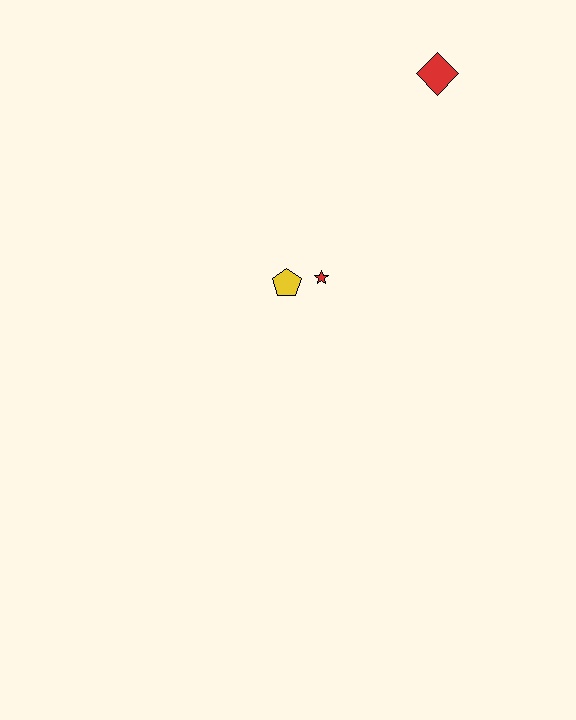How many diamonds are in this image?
There is 1 diamond.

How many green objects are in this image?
There are no green objects.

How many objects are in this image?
There are 3 objects.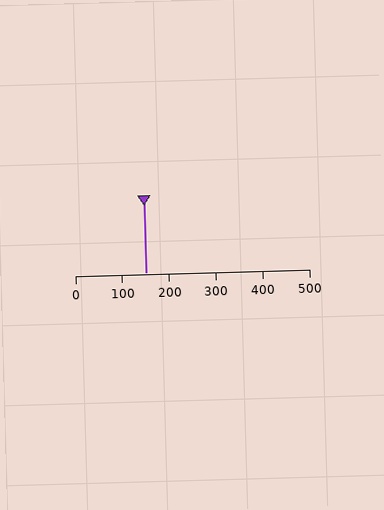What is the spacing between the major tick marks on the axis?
The major ticks are spaced 100 apart.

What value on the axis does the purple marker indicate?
The marker indicates approximately 150.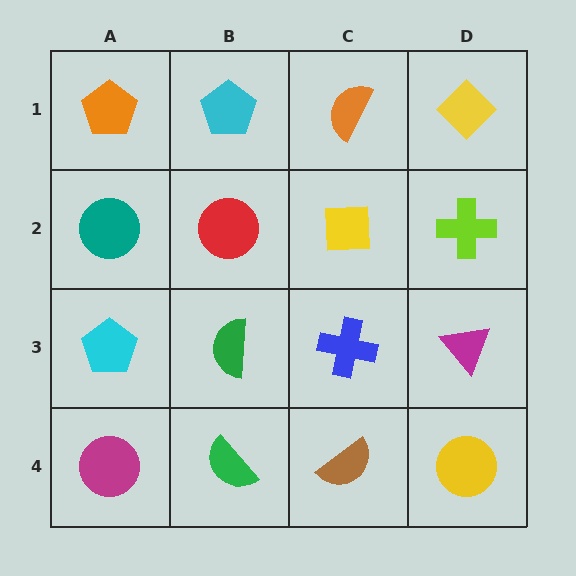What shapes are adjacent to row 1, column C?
A yellow square (row 2, column C), a cyan pentagon (row 1, column B), a yellow diamond (row 1, column D).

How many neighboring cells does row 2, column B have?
4.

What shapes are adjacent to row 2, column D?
A yellow diamond (row 1, column D), a magenta triangle (row 3, column D), a yellow square (row 2, column C).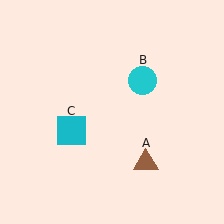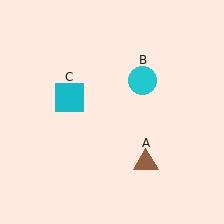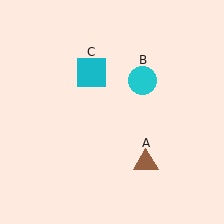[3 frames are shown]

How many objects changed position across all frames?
1 object changed position: cyan square (object C).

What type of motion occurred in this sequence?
The cyan square (object C) rotated clockwise around the center of the scene.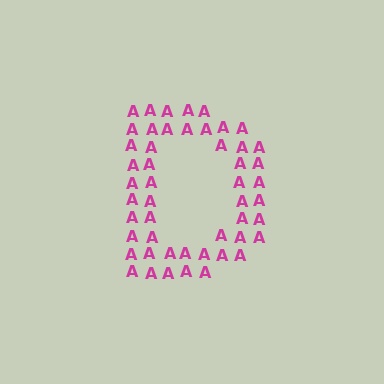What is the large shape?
The large shape is the letter D.